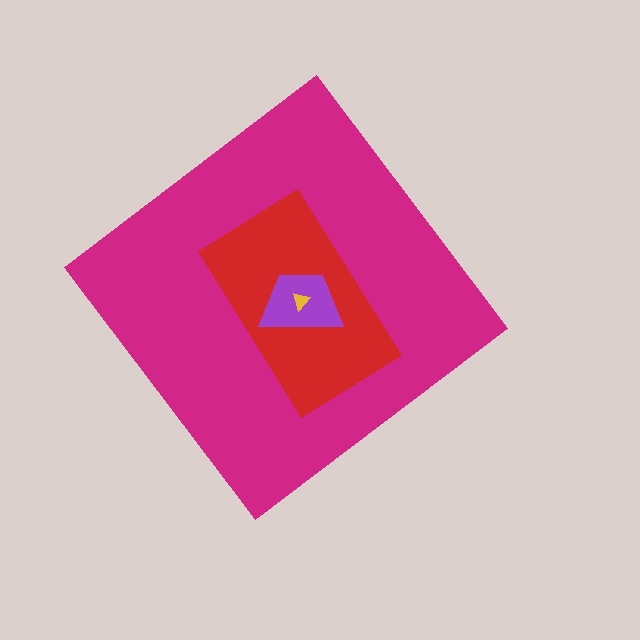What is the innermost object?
The yellow triangle.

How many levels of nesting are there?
4.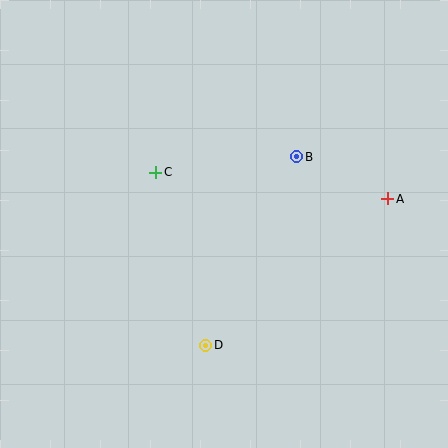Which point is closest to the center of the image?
Point C at (156, 172) is closest to the center.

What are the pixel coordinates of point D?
Point D is at (206, 345).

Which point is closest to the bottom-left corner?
Point D is closest to the bottom-left corner.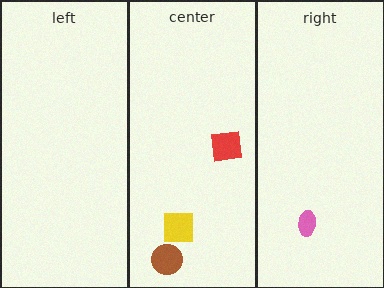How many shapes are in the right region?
1.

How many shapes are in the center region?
3.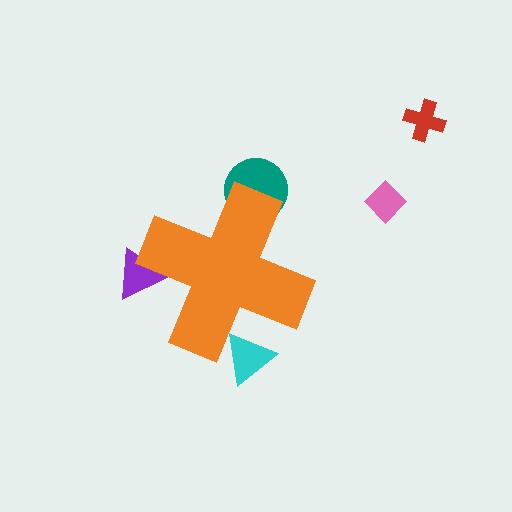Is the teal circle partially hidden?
Yes, the teal circle is partially hidden behind the orange cross.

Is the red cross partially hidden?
No, the red cross is fully visible.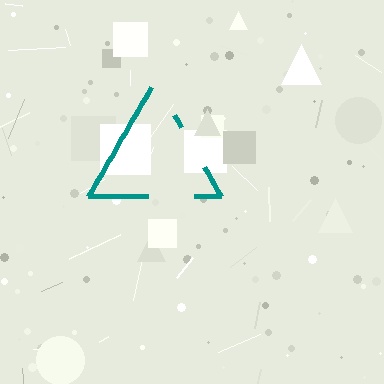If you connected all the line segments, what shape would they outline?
They would outline a triangle.